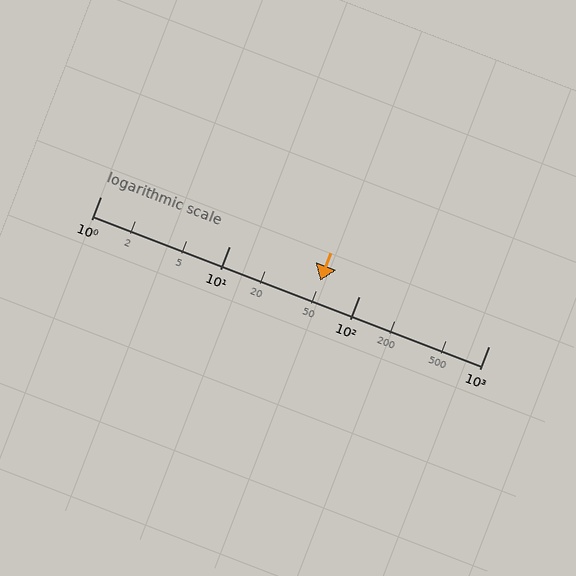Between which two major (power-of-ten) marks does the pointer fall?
The pointer is between 10 and 100.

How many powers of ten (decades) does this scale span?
The scale spans 3 decades, from 1 to 1000.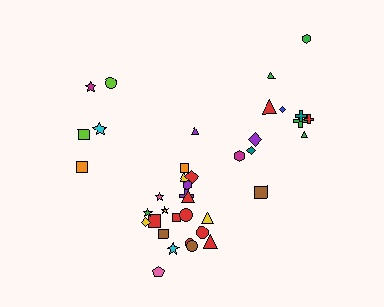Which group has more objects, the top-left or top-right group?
The top-right group.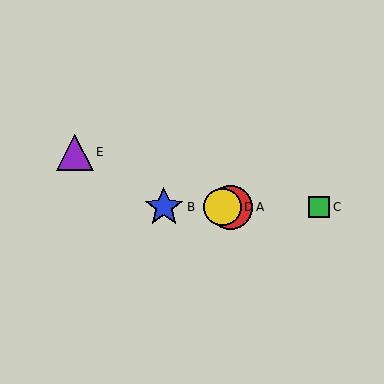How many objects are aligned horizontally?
4 objects (A, B, C, D) are aligned horizontally.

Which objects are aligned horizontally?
Objects A, B, C, D are aligned horizontally.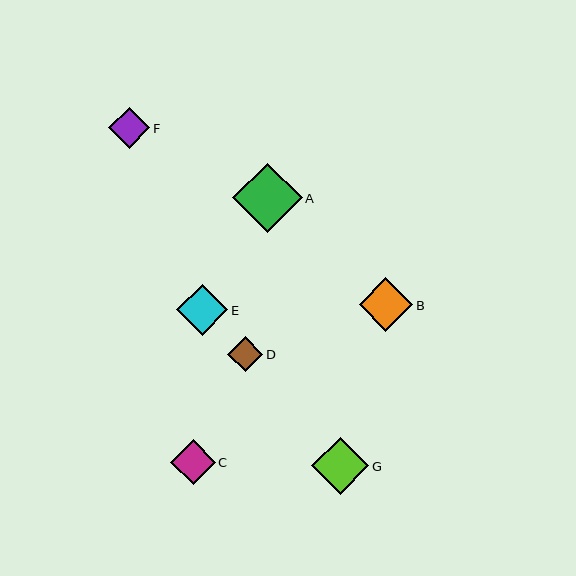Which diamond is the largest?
Diamond A is the largest with a size of approximately 70 pixels.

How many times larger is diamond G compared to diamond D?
Diamond G is approximately 1.7 times the size of diamond D.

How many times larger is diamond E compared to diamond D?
Diamond E is approximately 1.5 times the size of diamond D.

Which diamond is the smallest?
Diamond D is the smallest with a size of approximately 35 pixels.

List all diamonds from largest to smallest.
From largest to smallest: A, G, B, E, C, F, D.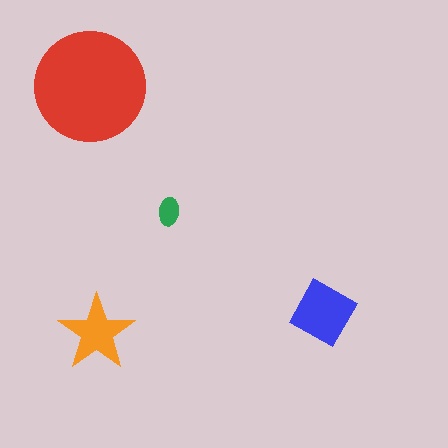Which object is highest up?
The red circle is topmost.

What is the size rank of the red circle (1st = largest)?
1st.